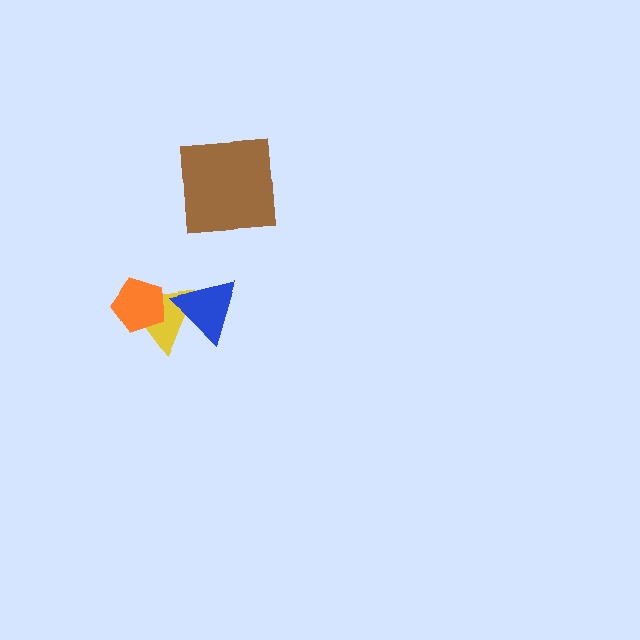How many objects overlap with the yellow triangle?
2 objects overlap with the yellow triangle.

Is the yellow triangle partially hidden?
Yes, it is partially covered by another shape.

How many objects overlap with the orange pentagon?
1 object overlaps with the orange pentagon.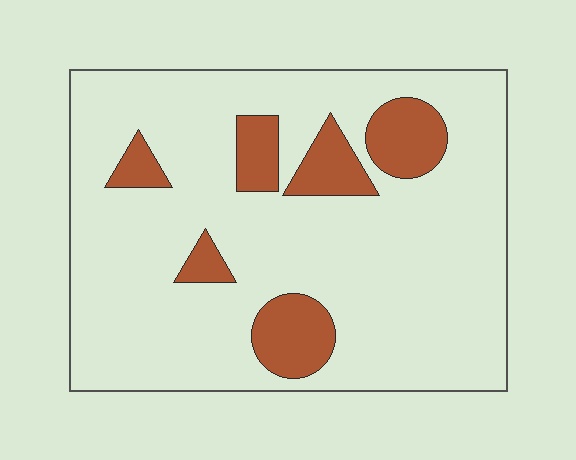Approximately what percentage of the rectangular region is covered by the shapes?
Approximately 15%.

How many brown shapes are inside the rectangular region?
6.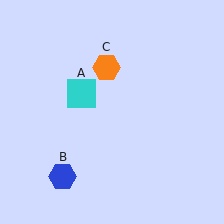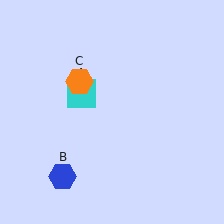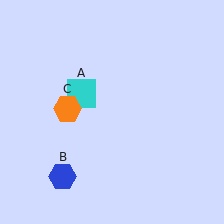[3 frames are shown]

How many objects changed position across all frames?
1 object changed position: orange hexagon (object C).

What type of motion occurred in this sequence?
The orange hexagon (object C) rotated counterclockwise around the center of the scene.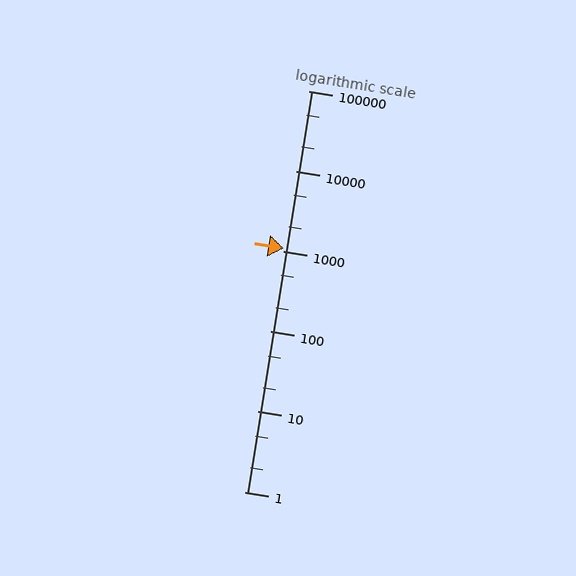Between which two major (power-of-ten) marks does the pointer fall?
The pointer is between 1000 and 10000.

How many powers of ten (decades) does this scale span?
The scale spans 5 decades, from 1 to 100000.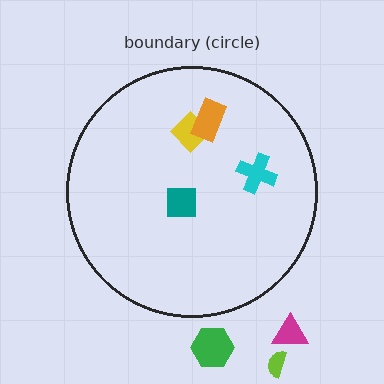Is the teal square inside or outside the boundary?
Inside.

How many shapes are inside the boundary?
4 inside, 3 outside.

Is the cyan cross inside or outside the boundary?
Inside.